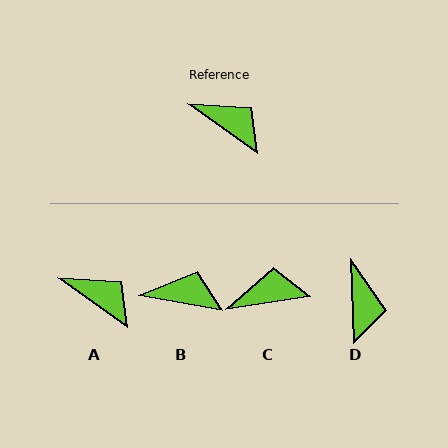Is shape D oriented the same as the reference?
No, it is off by about 52 degrees.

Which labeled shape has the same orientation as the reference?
A.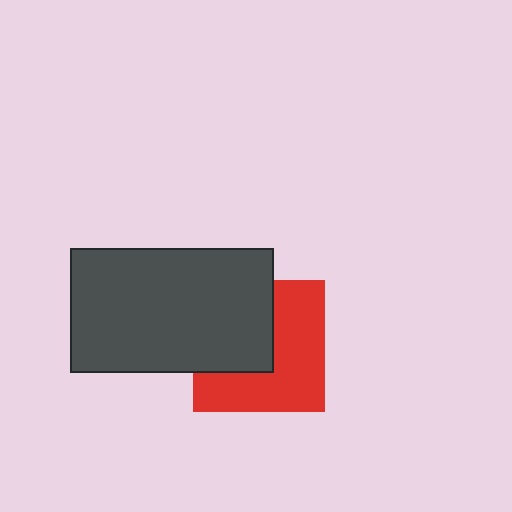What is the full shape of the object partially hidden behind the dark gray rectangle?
The partially hidden object is a red square.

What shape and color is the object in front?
The object in front is a dark gray rectangle.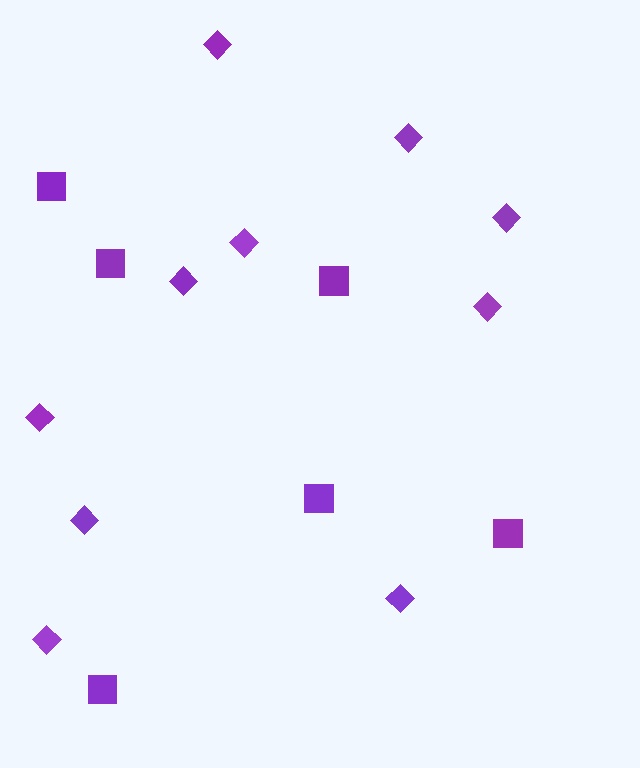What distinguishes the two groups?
There are 2 groups: one group of squares (6) and one group of diamonds (10).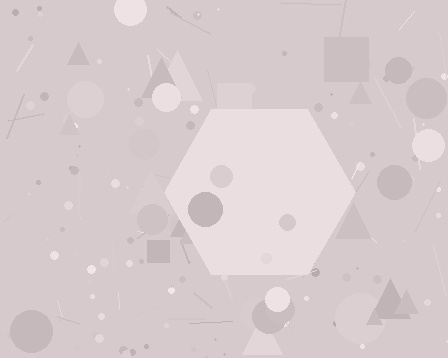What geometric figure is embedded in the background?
A hexagon is embedded in the background.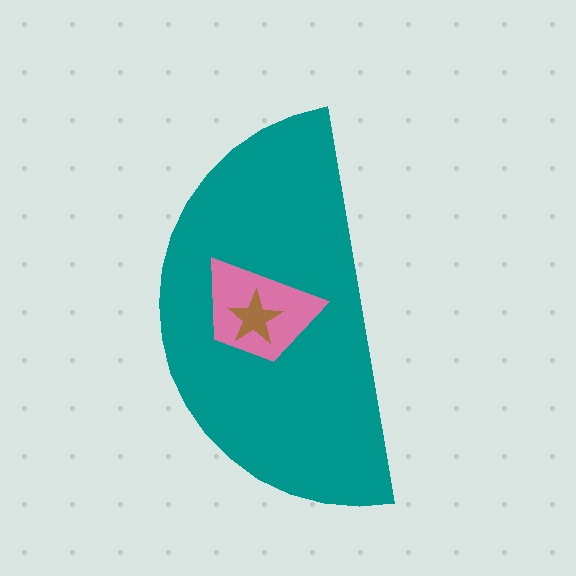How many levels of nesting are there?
3.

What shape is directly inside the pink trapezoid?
The brown star.